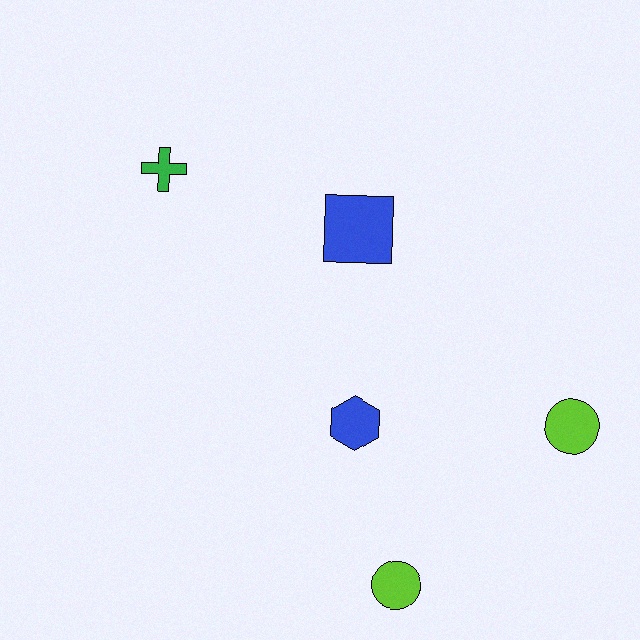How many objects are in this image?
There are 5 objects.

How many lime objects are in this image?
There are 2 lime objects.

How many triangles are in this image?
There are no triangles.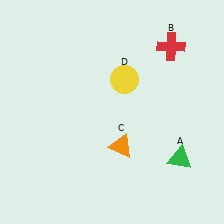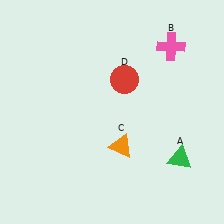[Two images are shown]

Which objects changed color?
B changed from red to pink. D changed from yellow to red.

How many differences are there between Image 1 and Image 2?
There are 2 differences between the two images.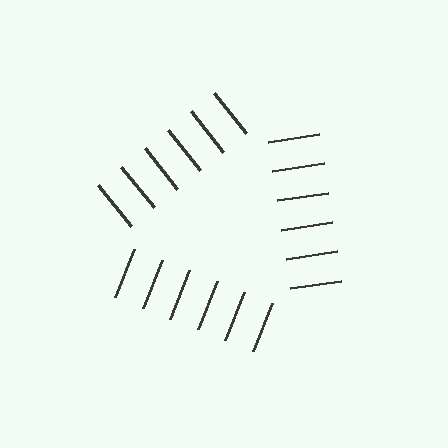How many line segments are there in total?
18 — 6 along each of the 3 edges.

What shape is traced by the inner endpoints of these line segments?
An illusory triangle — the line segments terminate on its edges but no continuous stroke is drawn.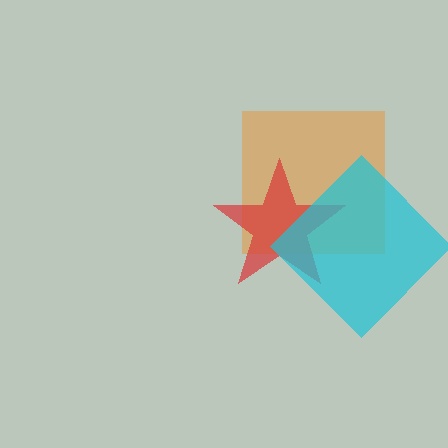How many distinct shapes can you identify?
There are 3 distinct shapes: an orange square, a red star, a cyan diamond.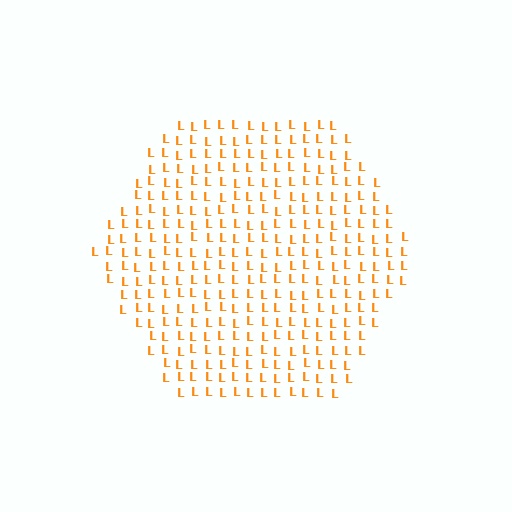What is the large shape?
The large shape is a hexagon.